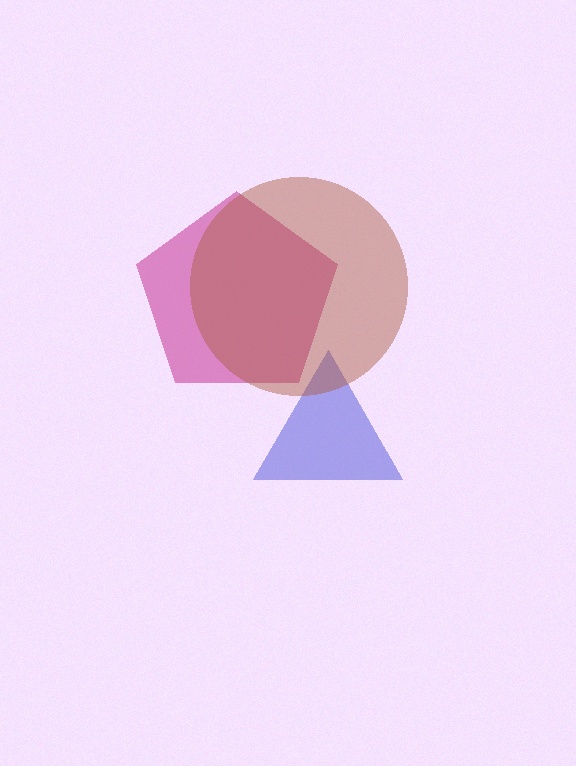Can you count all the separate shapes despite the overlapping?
Yes, there are 3 separate shapes.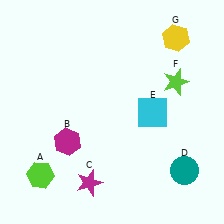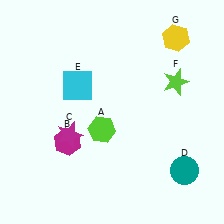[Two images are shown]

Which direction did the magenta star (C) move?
The magenta star (C) moved up.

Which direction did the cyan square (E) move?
The cyan square (E) moved left.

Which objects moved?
The objects that moved are: the lime hexagon (A), the magenta star (C), the cyan square (E).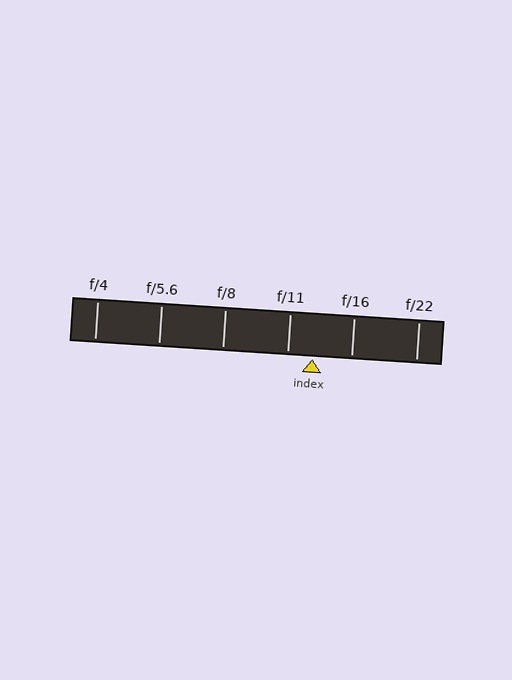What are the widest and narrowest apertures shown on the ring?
The widest aperture shown is f/4 and the narrowest is f/22.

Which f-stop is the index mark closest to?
The index mark is closest to f/11.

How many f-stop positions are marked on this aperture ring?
There are 6 f-stop positions marked.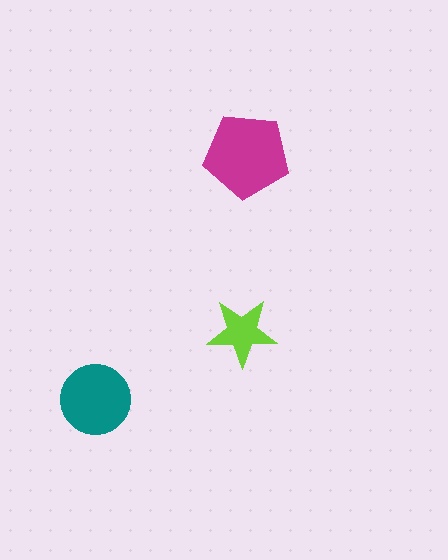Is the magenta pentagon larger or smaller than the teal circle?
Larger.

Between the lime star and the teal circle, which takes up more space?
The teal circle.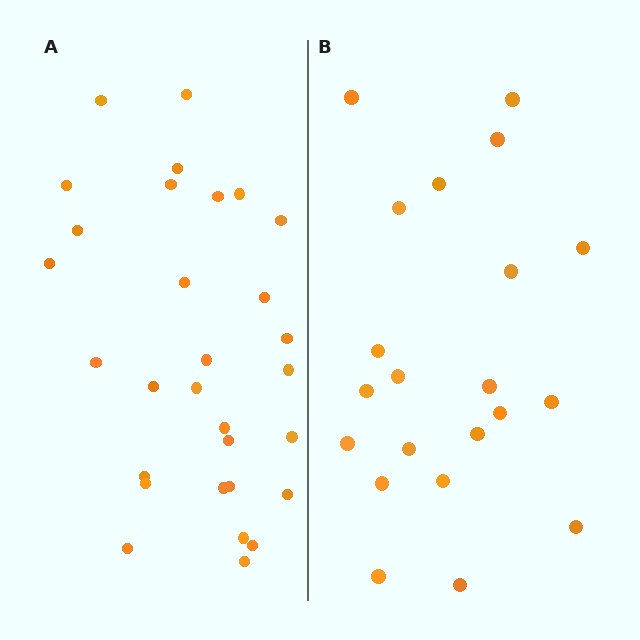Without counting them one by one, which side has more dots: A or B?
Region A (the left region) has more dots.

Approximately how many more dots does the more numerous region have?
Region A has roughly 8 or so more dots than region B.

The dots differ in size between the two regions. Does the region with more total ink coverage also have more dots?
No. Region B has more total ink coverage because its dots are larger, but region A actually contains more individual dots. Total area can be misleading — the number of items is what matters here.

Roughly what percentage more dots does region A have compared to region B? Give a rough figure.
About 45% more.